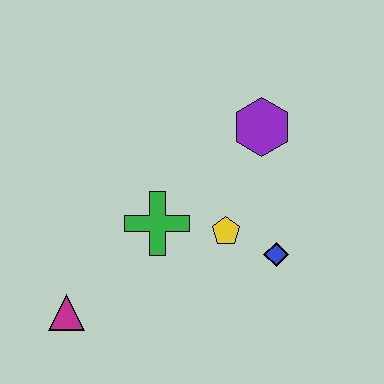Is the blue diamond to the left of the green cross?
No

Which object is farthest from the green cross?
The purple hexagon is farthest from the green cross.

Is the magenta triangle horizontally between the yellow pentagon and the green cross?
No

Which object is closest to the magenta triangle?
The green cross is closest to the magenta triangle.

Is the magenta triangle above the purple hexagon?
No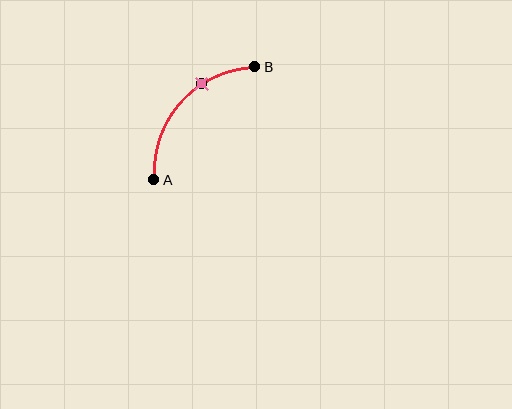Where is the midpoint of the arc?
The arc midpoint is the point on the curve farthest from the straight line joining A and B. It sits above and to the left of that line.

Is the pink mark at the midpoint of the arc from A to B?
No. The pink mark lies on the arc but is closer to endpoint B. The arc midpoint would be at the point on the curve equidistant along the arc from both A and B.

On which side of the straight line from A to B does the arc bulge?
The arc bulges above and to the left of the straight line connecting A and B.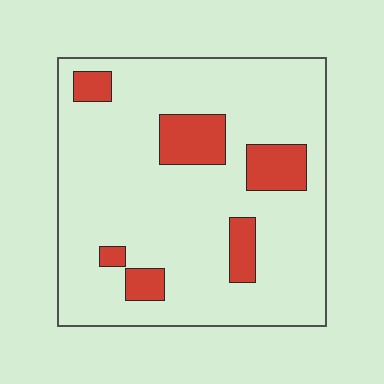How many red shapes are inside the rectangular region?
6.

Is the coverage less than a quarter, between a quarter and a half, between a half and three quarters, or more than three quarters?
Less than a quarter.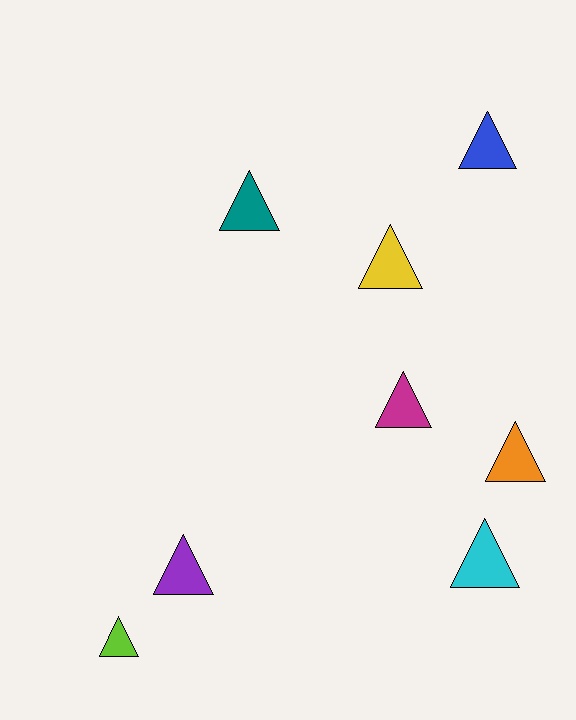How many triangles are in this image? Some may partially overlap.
There are 8 triangles.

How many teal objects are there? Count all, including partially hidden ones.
There is 1 teal object.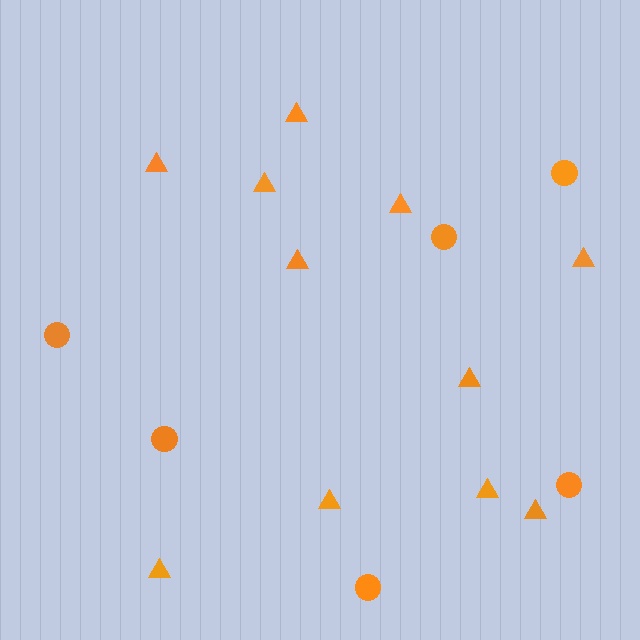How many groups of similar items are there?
There are 2 groups: one group of circles (6) and one group of triangles (11).